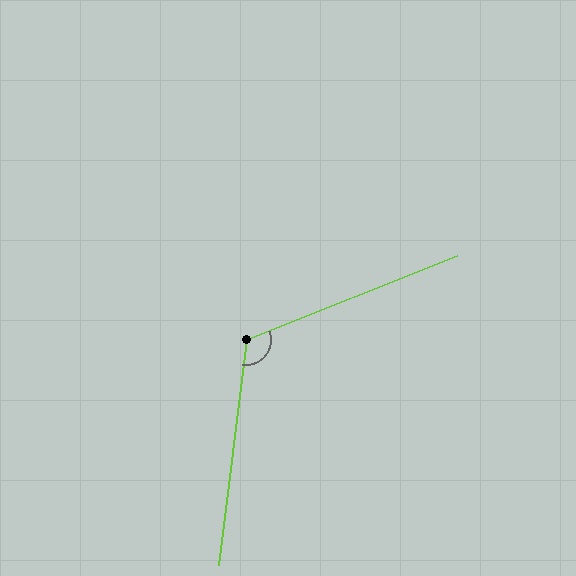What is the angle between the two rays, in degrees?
Approximately 119 degrees.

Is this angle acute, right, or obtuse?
It is obtuse.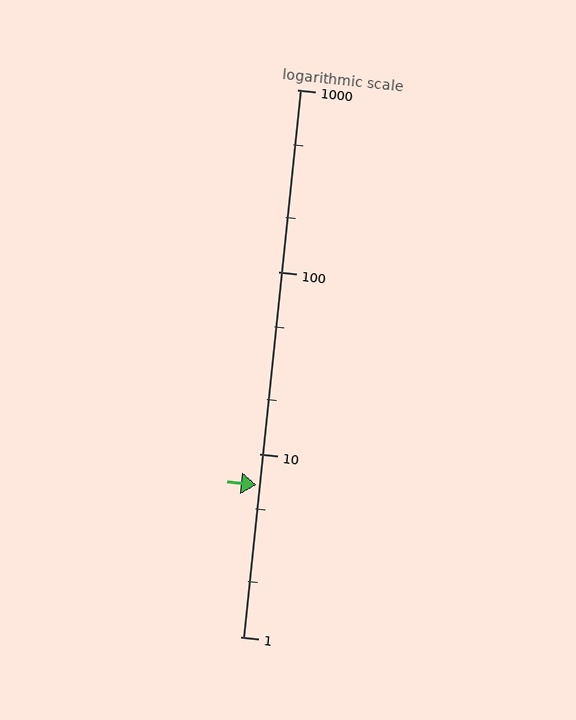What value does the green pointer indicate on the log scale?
The pointer indicates approximately 6.8.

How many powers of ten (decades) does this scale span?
The scale spans 3 decades, from 1 to 1000.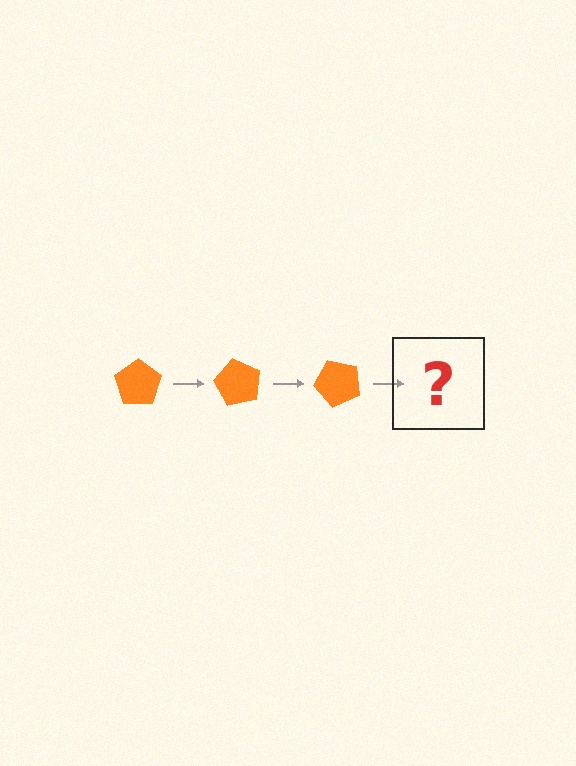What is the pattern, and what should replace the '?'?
The pattern is that the pentagon rotates 60 degrees each step. The '?' should be an orange pentagon rotated 180 degrees.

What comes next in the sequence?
The next element should be an orange pentagon rotated 180 degrees.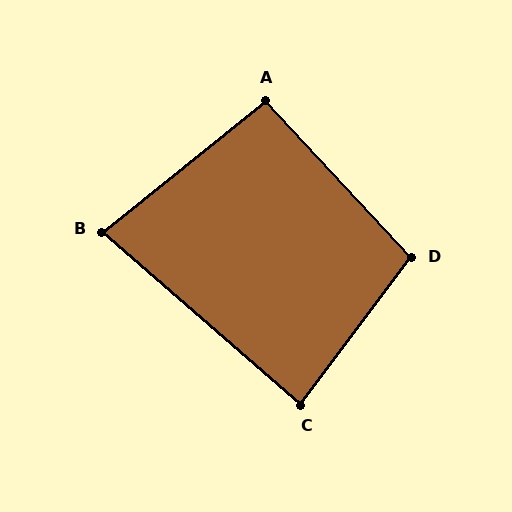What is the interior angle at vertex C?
Approximately 86 degrees (approximately right).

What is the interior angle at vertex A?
Approximately 94 degrees (approximately right).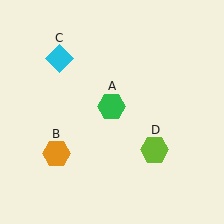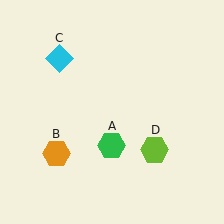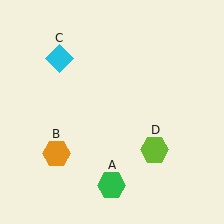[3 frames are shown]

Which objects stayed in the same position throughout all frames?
Orange hexagon (object B) and cyan diamond (object C) and lime hexagon (object D) remained stationary.